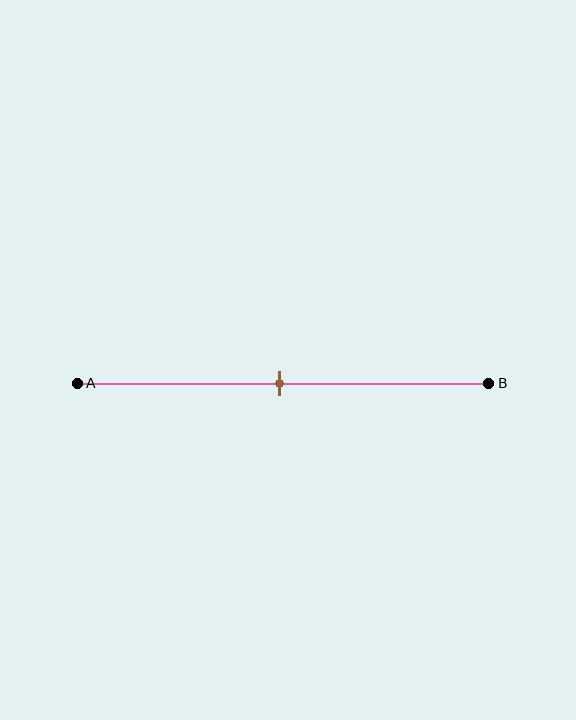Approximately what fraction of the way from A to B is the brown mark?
The brown mark is approximately 50% of the way from A to B.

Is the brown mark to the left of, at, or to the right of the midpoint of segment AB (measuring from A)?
The brown mark is approximately at the midpoint of segment AB.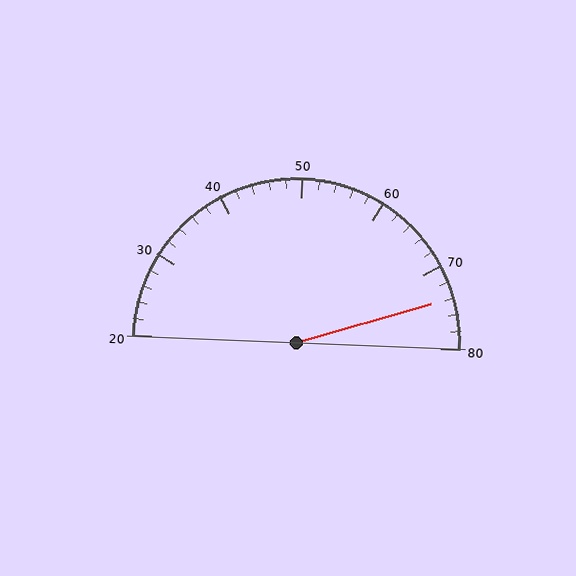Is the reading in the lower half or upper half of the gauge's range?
The reading is in the upper half of the range (20 to 80).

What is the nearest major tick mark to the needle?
The nearest major tick mark is 70.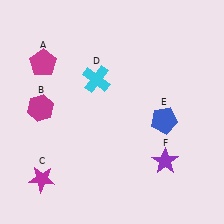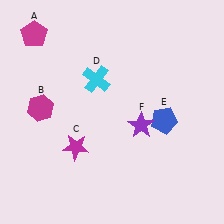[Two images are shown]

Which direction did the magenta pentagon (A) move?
The magenta pentagon (A) moved up.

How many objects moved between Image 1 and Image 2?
3 objects moved between the two images.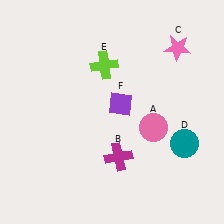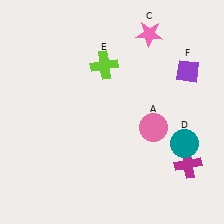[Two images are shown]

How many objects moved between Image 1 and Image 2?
3 objects moved between the two images.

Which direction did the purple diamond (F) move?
The purple diamond (F) moved right.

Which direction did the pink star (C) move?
The pink star (C) moved left.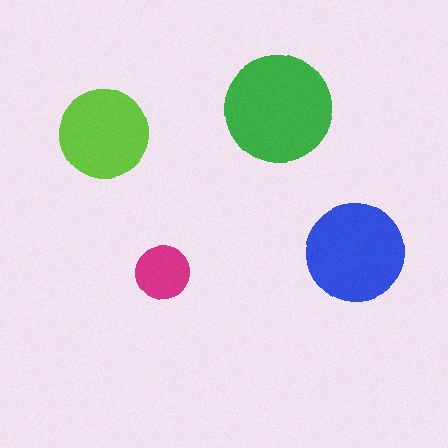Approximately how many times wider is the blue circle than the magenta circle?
About 2 times wider.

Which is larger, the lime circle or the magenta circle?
The lime one.